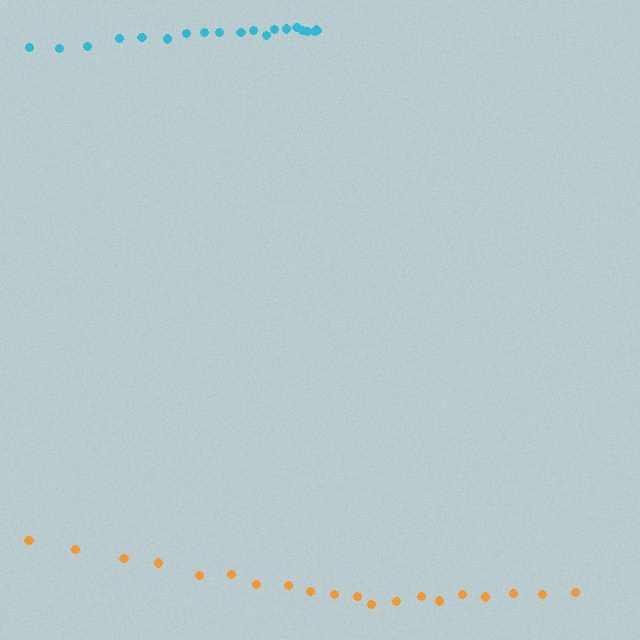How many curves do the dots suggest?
There are 2 distinct paths.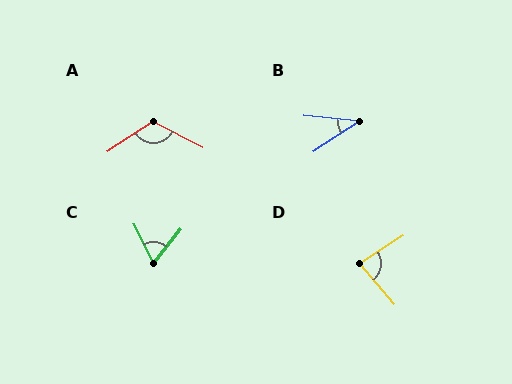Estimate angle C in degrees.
Approximately 64 degrees.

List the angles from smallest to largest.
B (38°), C (64°), D (82°), A (120°).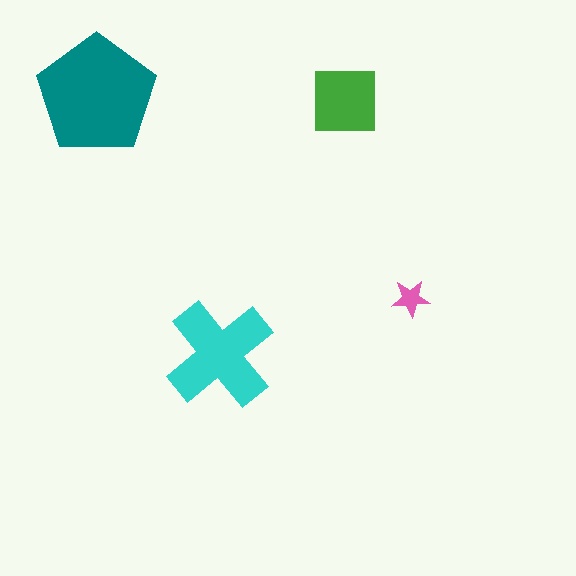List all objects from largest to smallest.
The teal pentagon, the cyan cross, the green square, the pink star.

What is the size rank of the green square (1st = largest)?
3rd.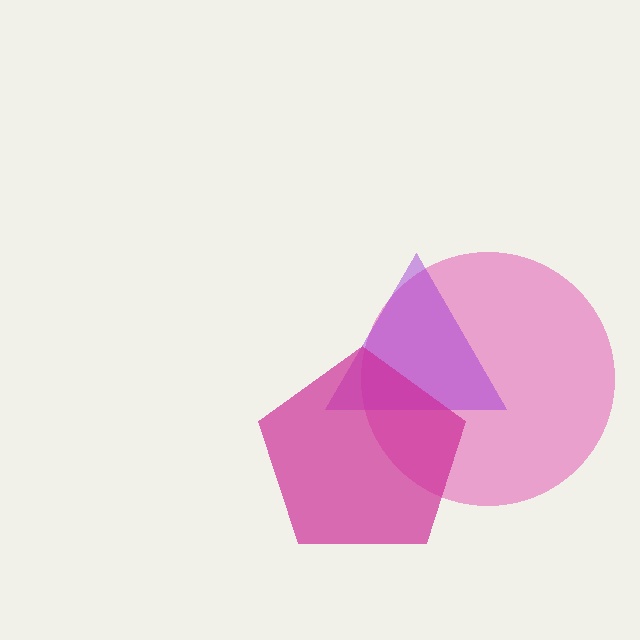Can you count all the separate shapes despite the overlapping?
Yes, there are 3 separate shapes.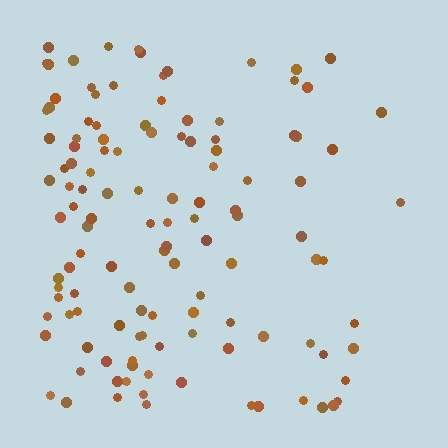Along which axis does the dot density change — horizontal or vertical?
Horizontal.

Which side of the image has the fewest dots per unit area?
The right.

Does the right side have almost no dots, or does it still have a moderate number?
Still a moderate number, just noticeably fewer than the left.